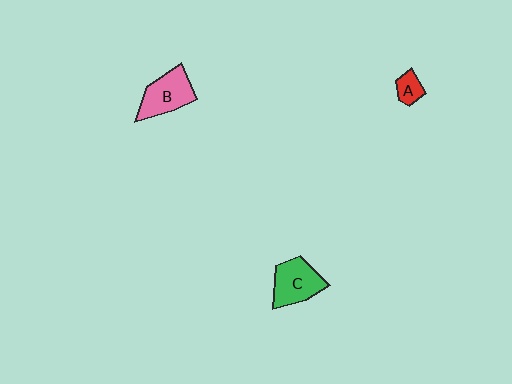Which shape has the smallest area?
Shape A (red).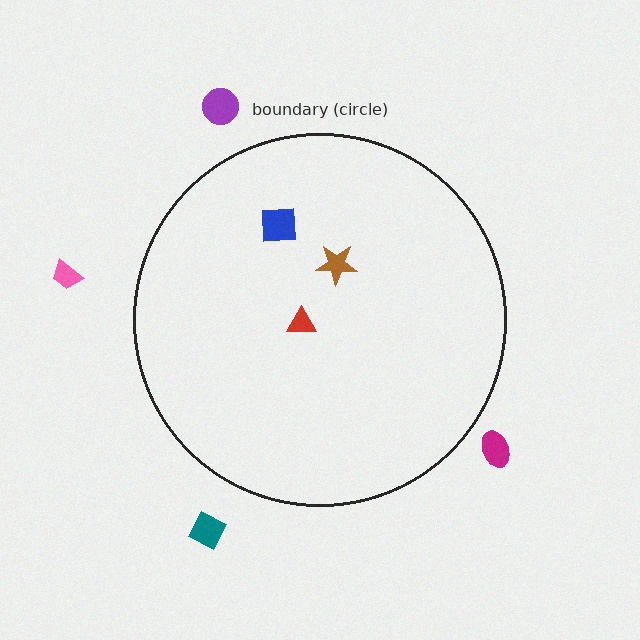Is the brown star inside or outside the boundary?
Inside.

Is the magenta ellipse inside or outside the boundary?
Outside.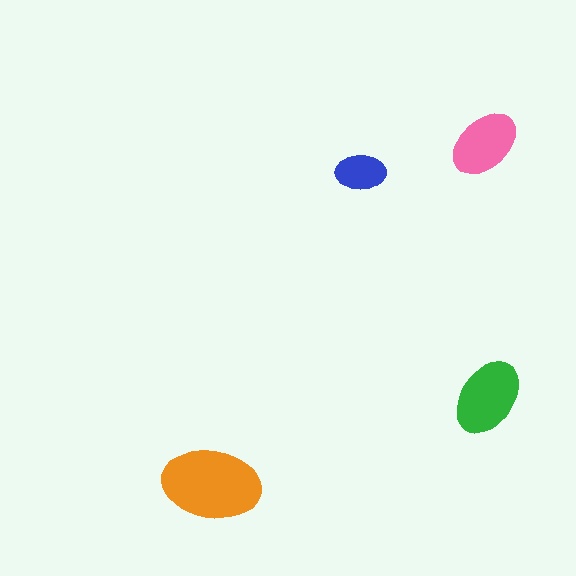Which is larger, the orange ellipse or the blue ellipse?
The orange one.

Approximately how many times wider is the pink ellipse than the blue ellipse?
About 1.5 times wider.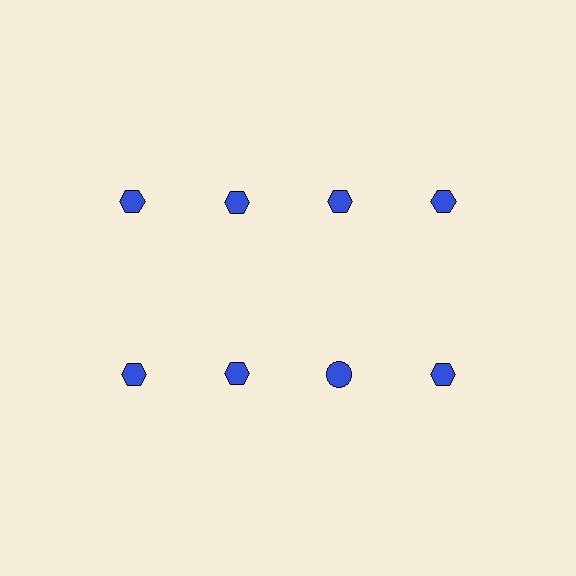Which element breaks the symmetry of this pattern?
The blue circle in the second row, center column breaks the symmetry. All other shapes are blue hexagons.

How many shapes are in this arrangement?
There are 8 shapes arranged in a grid pattern.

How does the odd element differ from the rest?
It has a different shape: circle instead of hexagon.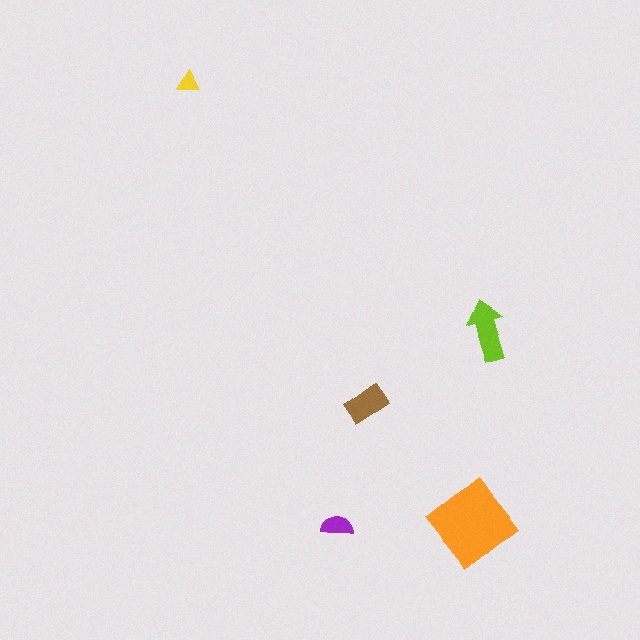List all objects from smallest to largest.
The yellow triangle, the purple semicircle, the brown rectangle, the lime arrow, the orange diamond.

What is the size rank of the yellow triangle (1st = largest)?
5th.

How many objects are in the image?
There are 5 objects in the image.